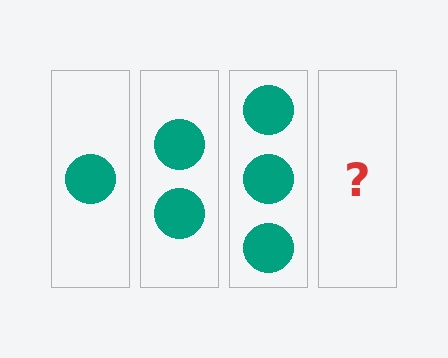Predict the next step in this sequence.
The next step is 4 circles.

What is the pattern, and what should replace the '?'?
The pattern is that each step adds one more circle. The '?' should be 4 circles.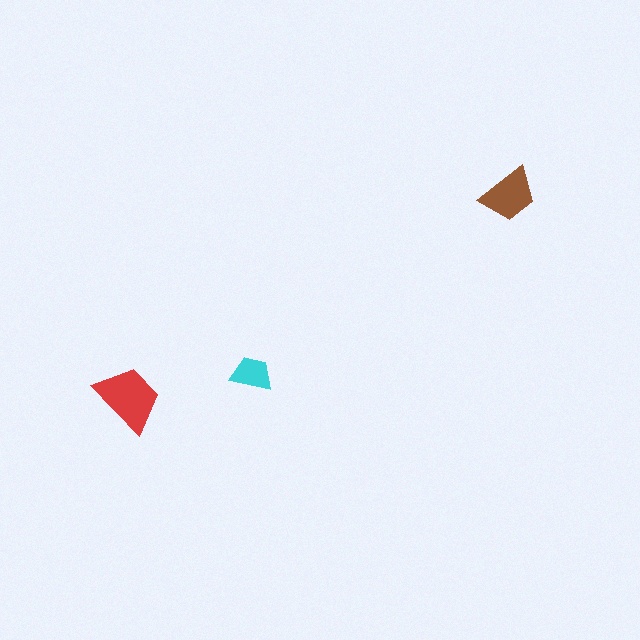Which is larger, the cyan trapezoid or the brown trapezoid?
The brown one.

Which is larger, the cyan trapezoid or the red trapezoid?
The red one.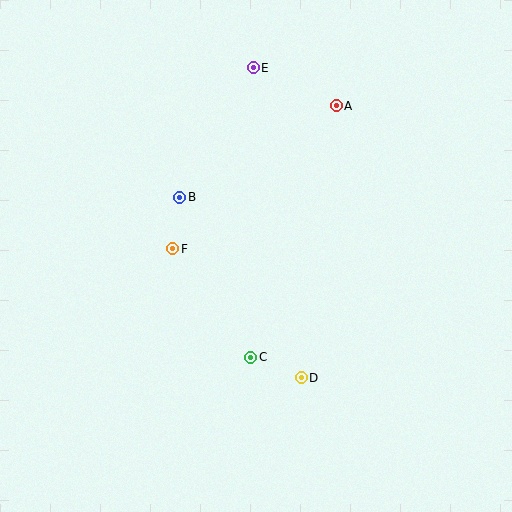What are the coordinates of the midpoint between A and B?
The midpoint between A and B is at (258, 152).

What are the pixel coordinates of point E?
Point E is at (253, 68).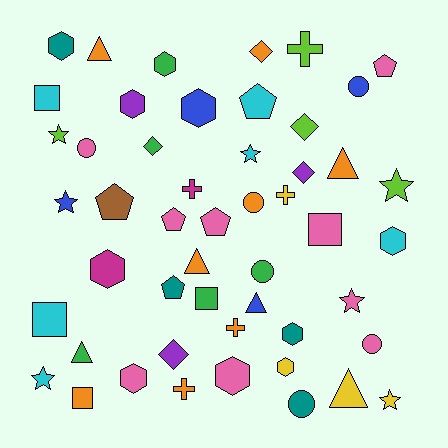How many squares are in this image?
There are 5 squares.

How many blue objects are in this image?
There are 4 blue objects.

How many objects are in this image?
There are 50 objects.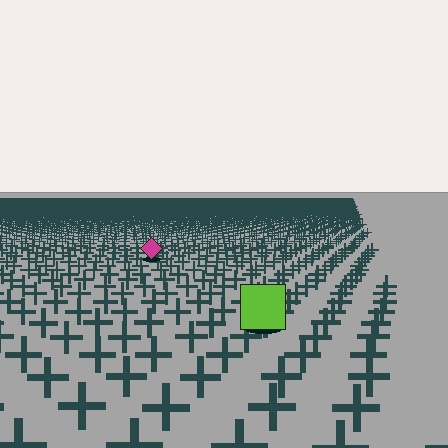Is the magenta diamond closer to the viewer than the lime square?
No. The lime square is closer — you can tell from the texture gradient: the ground texture is coarser near it.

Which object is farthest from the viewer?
The magenta diamond is farthest from the viewer. It appears smaller and the ground texture around it is denser.